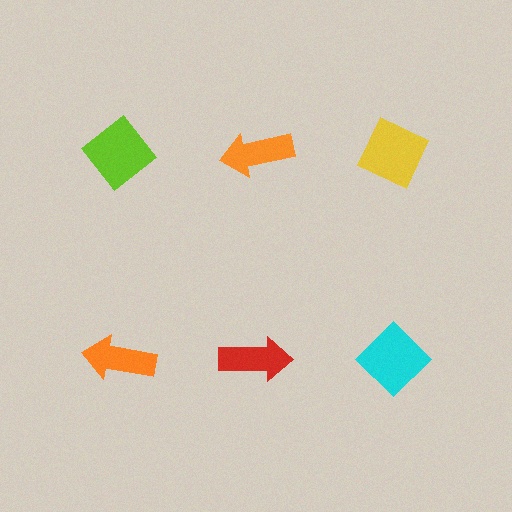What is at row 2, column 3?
A cyan diamond.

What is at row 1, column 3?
A yellow diamond.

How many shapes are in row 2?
3 shapes.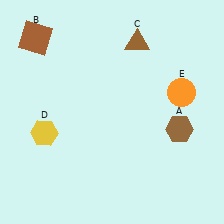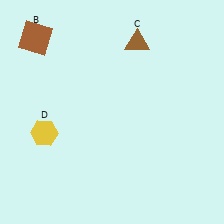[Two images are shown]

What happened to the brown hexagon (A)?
The brown hexagon (A) was removed in Image 2. It was in the bottom-right area of Image 1.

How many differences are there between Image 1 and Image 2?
There are 2 differences between the two images.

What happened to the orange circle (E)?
The orange circle (E) was removed in Image 2. It was in the top-right area of Image 1.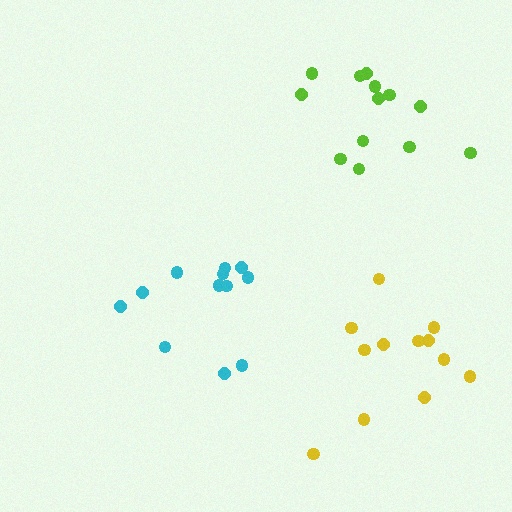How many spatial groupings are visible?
There are 3 spatial groupings.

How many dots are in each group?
Group 1: 12 dots, Group 2: 12 dots, Group 3: 13 dots (37 total).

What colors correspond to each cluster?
The clusters are colored: yellow, cyan, lime.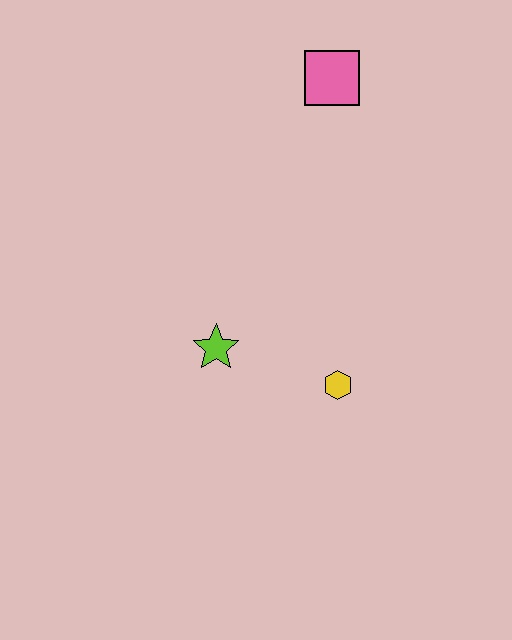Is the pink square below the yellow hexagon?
No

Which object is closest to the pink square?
The lime star is closest to the pink square.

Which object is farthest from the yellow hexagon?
The pink square is farthest from the yellow hexagon.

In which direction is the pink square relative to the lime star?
The pink square is above the lime star.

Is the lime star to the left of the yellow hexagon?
Yes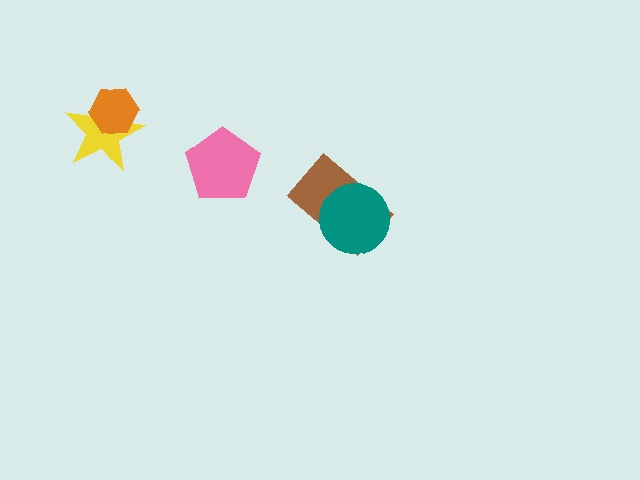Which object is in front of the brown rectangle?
The teal circle is in front of the brown rectangle.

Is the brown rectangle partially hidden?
Yes, it is partially covered by another shape.